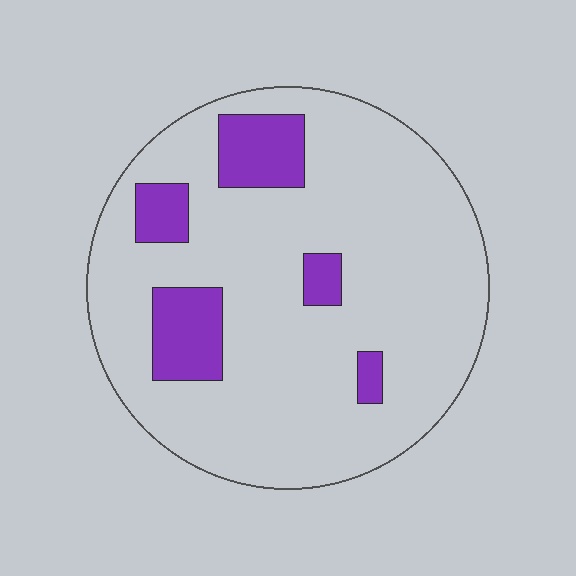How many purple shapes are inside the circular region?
5.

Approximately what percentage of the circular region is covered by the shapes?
Approximately 15%.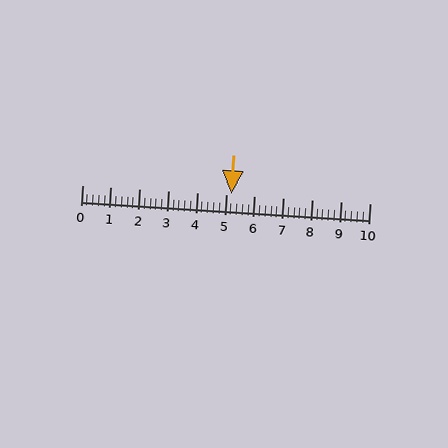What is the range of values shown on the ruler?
The ruler shows values from 0 to 10.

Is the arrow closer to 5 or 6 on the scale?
The arrow is closer to 5.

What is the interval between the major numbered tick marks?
The major tick marks are spaced 1 units apart.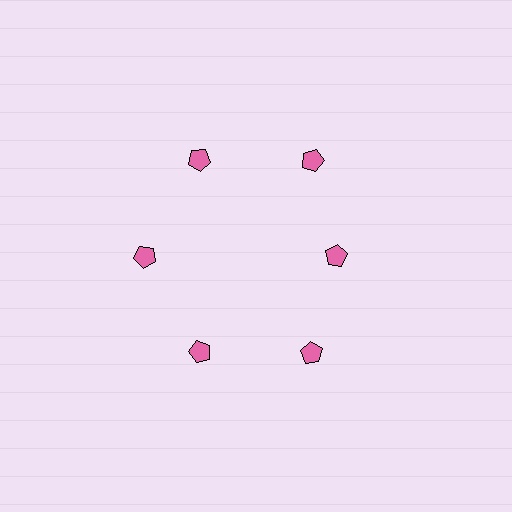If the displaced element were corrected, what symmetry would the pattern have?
It would have 6-fold rotational symmetry — the pattern would map onto itself every 60 degrees.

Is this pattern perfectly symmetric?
No. The 6 pink pentagons are arranged in a ring, but one element near the 3 o'clock position is pulled inward toward the center, breaking the 6-fold rotational symmetry.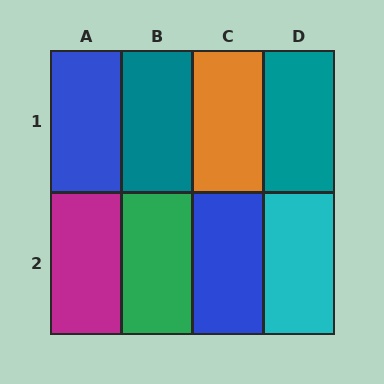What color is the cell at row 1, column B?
Teal.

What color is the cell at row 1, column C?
Orange.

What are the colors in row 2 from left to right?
Magenta, green, blue, cyan.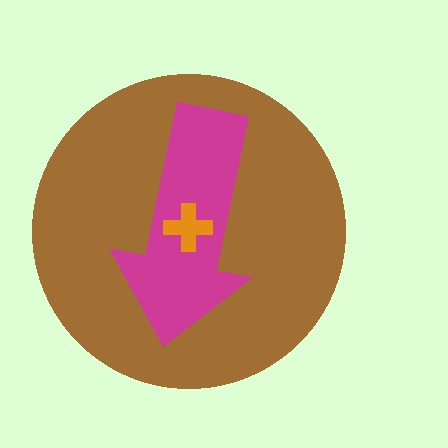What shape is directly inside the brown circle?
The magenta arrow.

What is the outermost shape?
The brown circle.